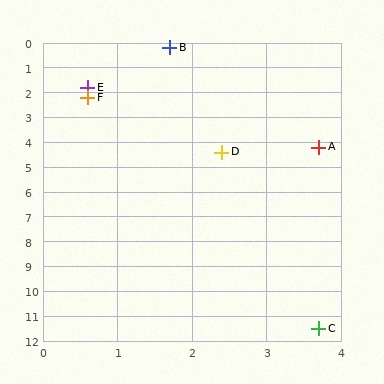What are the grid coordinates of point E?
Point E is at approximately (0.6, 1.8).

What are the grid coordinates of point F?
Point F is at approximately (0.6, 2.2).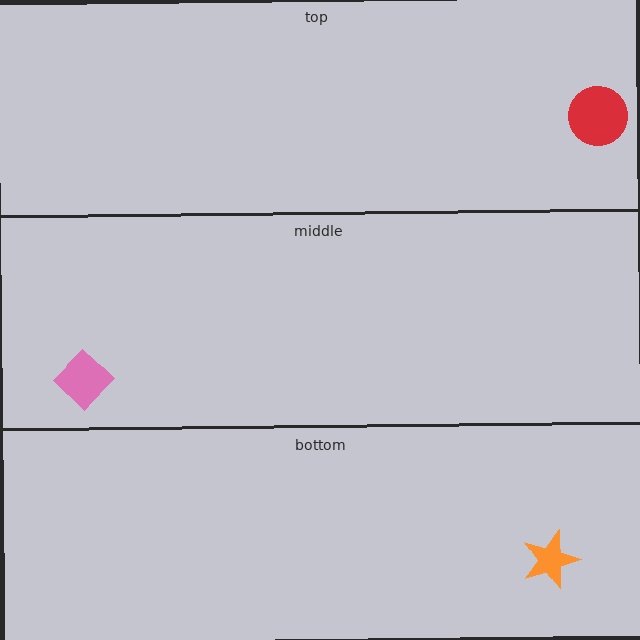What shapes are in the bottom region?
The orange star.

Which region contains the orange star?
The bottom region.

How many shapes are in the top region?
1.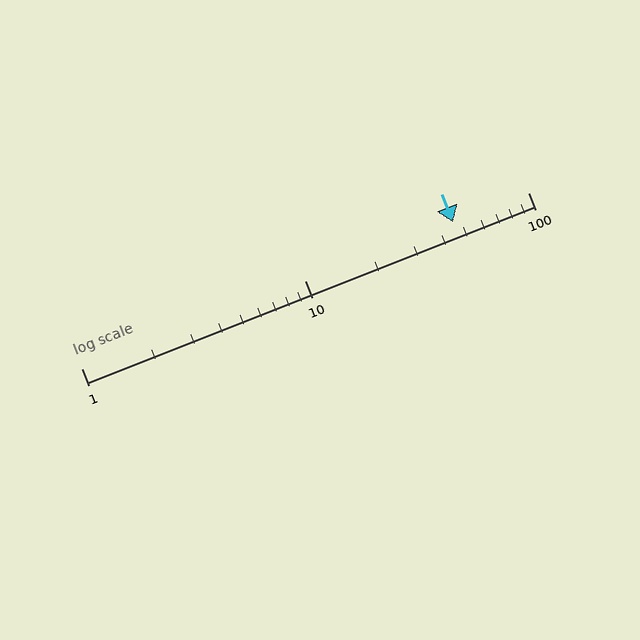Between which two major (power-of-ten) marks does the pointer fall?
The pointer is between 10 and 100.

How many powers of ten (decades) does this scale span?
The scale spans 2 decades, from 1 to 100.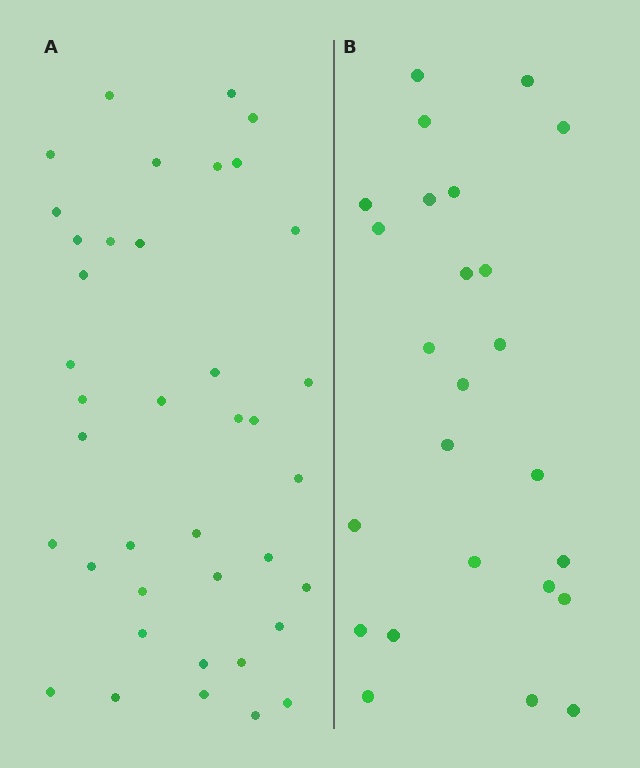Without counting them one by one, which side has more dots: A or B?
Region A (the left region) has more dots.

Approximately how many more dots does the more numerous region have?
Region A has approximately 15 more dots than region B.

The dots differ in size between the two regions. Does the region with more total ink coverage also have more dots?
No. Region B has more total ink coverage because its dots are larger, but region A actually contains more individual dots. Total area can be misleading — the number of items is what matters here.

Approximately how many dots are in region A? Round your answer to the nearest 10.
About 40 dots. (The exact count is 39, which rounds to 40.)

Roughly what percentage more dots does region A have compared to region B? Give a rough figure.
About 55% more.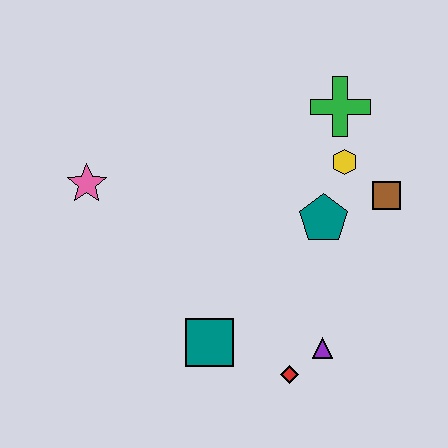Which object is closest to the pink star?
The teal square is closest to the pink star.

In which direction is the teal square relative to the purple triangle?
The teal square is to the left of the purple triangle.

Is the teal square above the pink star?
No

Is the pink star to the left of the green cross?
Yes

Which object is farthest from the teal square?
The green cross is farthest from the teal square.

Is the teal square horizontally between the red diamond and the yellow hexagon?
No